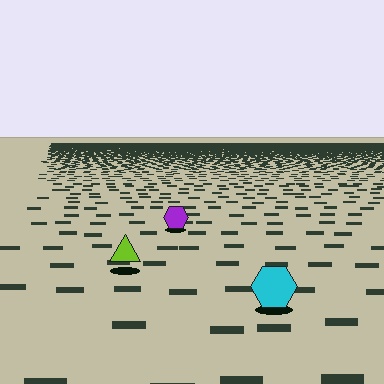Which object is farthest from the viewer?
The purple hexagon is farthest from the viewer. It appears smaller and the ground texture around it is denser.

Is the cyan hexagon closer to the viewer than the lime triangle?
Yes. The cyan hexagon is closer — you can tell from the texture gradient: the ground texture is coarser near it.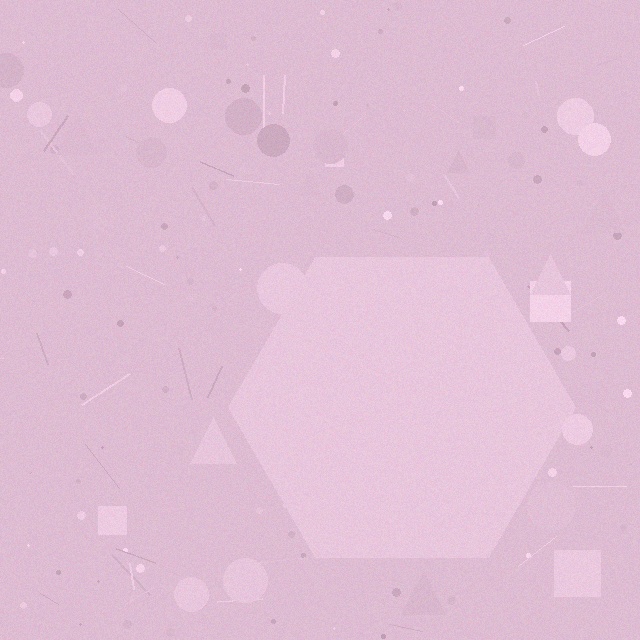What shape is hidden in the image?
A hexagon is hidden in the image.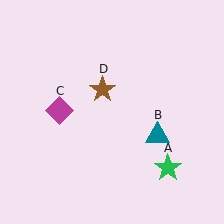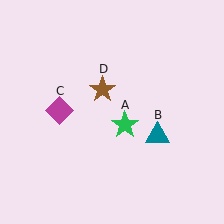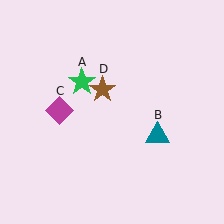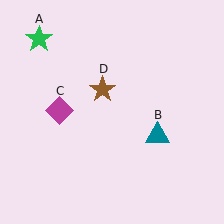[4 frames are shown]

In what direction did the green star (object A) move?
The green star (object A) moved up and to the left.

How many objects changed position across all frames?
1 object changed position: green star (object A).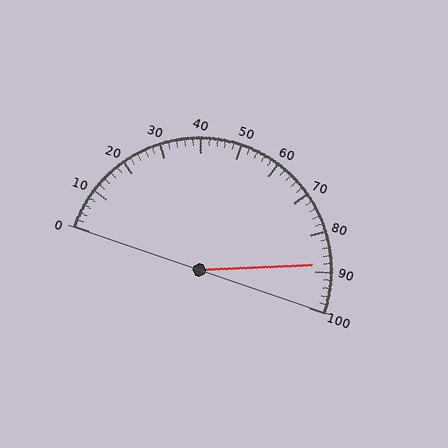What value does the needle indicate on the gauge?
The needle indicates approximately 88.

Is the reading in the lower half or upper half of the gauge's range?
The reading is in the upper half of the range (0 to 100).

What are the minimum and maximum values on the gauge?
The gauge ranges from 0 to 100.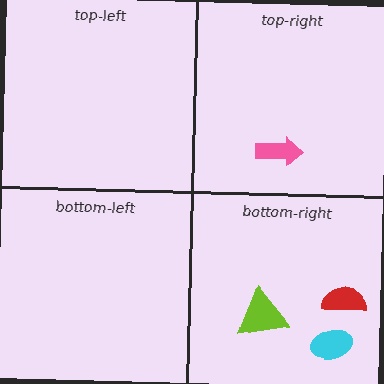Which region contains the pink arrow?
The top-right region.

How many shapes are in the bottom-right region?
3.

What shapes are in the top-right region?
The pink arrow.